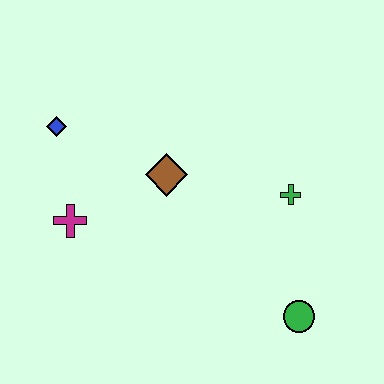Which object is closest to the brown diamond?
The magenta cross is closest to the brown diamond.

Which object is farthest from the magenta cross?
The green circle is farthest from the magenta cross.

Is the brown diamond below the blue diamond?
Yes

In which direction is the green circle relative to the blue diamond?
The green circle is to the right of the blue diamond.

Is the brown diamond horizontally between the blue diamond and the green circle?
Yes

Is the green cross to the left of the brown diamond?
No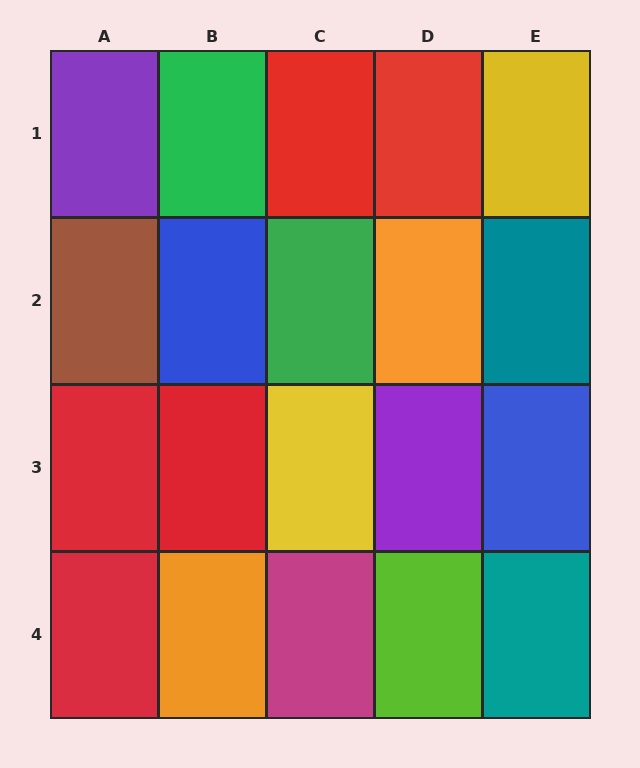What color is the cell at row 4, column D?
Lime.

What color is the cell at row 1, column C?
Red.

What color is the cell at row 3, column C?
Yellow.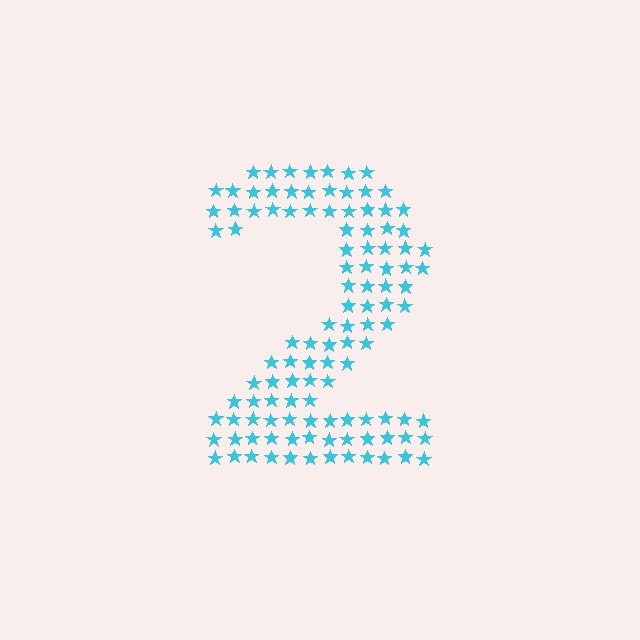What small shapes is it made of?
It is made of small stars.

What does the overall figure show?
The overall figure shows the digit 2.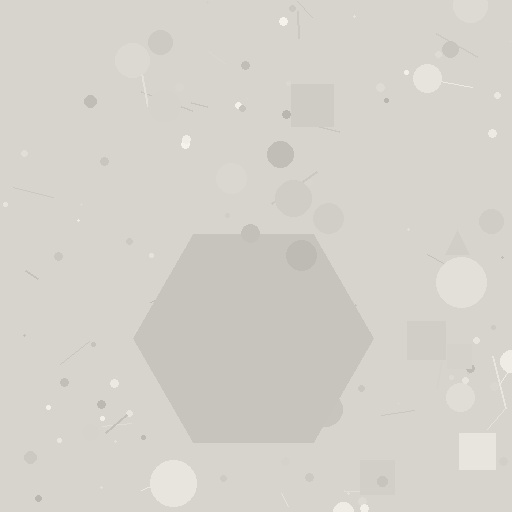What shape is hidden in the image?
A hexagon is hidden in the image.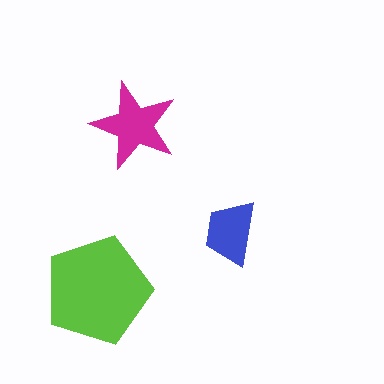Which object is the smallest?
The blue trapezoid.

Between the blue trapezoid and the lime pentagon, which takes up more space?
The lime pentagon.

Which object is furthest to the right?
The blue trapezoid is rightmost.